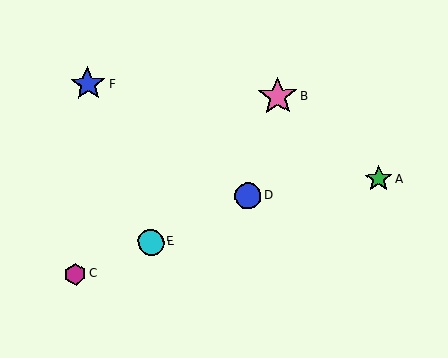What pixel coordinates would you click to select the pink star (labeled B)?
Click at (278, 96) to select the pink star B.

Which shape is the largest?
The pink star (labeled B) is the largest.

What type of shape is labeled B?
Shape B is a pink star.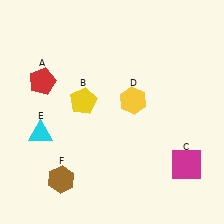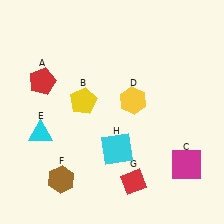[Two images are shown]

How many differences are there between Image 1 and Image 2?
There are 2 differences between the two images.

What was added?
A red diamond (G), a cyan square (H) were added in Image 2.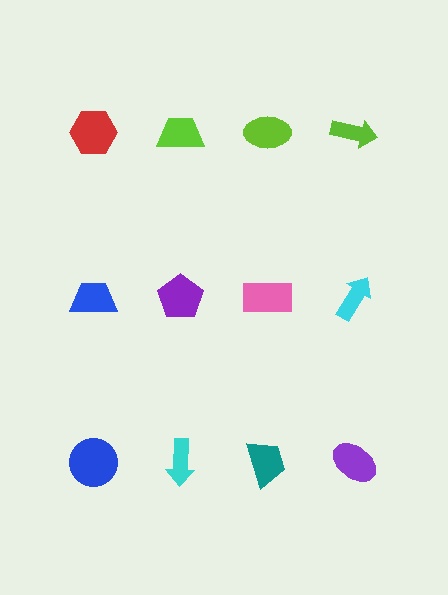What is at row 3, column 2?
A cyan arrow.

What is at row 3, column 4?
A purple ellipse.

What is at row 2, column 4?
A cyan arrow.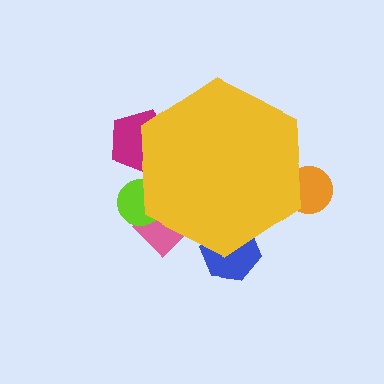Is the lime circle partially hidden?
Yes, the lime circle is partially hidden behind the yellow hexagon.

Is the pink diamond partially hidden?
Yes, the pink diamond is partially hidden behind the yellow hexagon.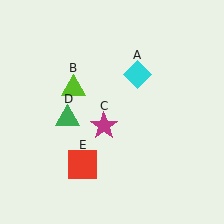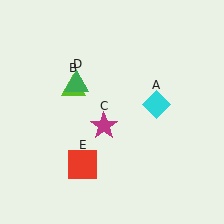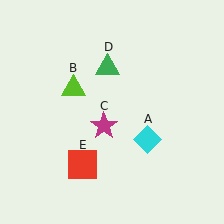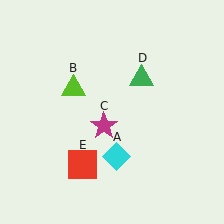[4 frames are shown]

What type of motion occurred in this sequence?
The cyan diamond (object A), green triangle (object D) rotated clockwise around the center of the scene.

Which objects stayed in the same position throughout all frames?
Lime triangle (object B) and magenta star (object C) and red square (object E) remained stationary.